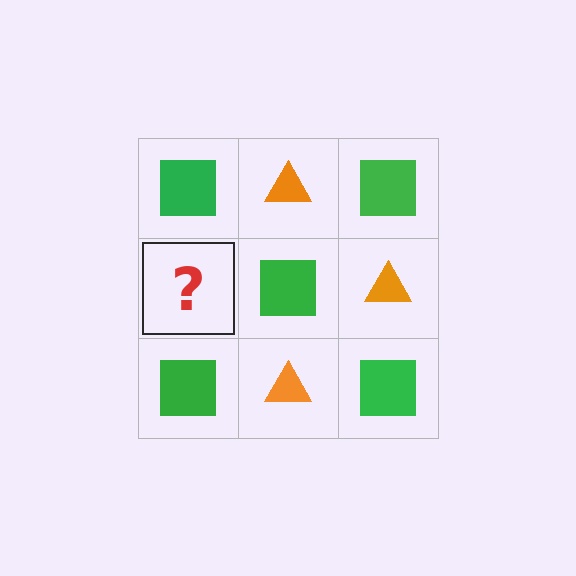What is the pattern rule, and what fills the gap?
The rule is that it alternates green square and orange triangle in a checkerboard pattern. The gap should be filled with an orange triangle.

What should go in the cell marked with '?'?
The missing cell should contain an orange triangle.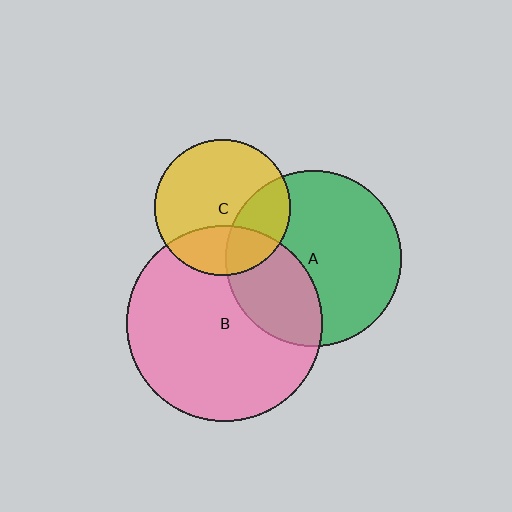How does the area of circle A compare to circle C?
Approximately 1.7 times.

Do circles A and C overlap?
Yes.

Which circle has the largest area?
Circle B (pink).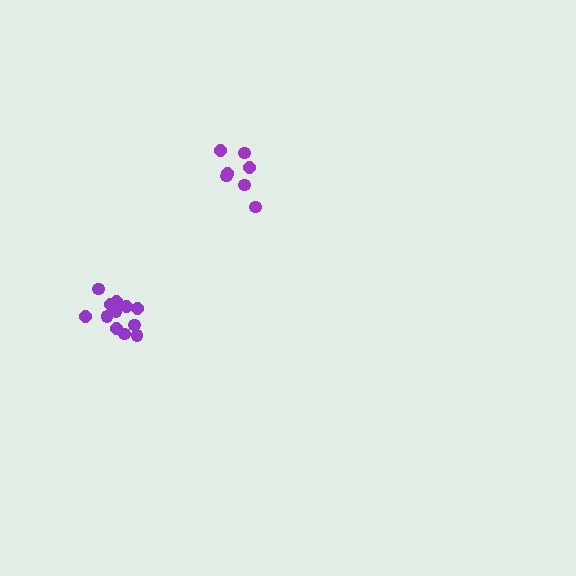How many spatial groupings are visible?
There are 2 spatial groupings.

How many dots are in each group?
Group 1: 13 dots, Group 2: 7 dots (20 total).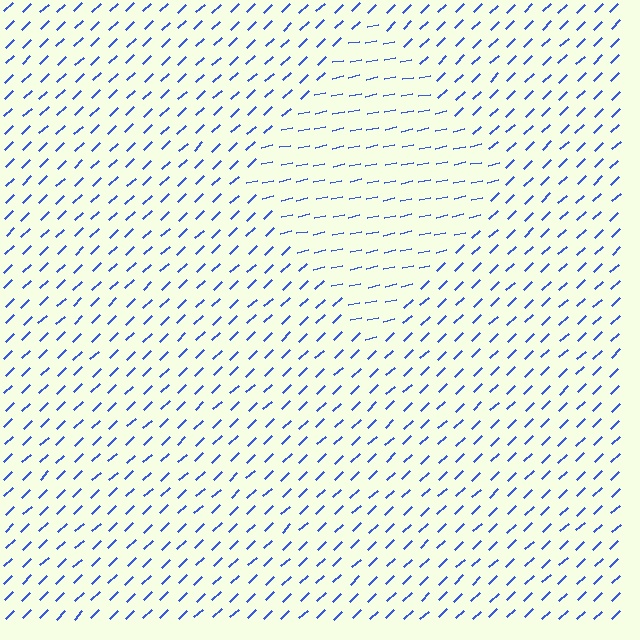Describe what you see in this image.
The image is filled with small blue line segments. A diamond region in the image has lines oriented differently from the surrounding lines, creating a visible texture boundary.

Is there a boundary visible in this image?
Yes, there is a texture boundary formed by a change in line orientation.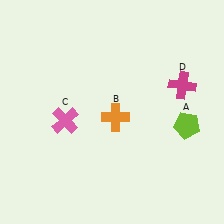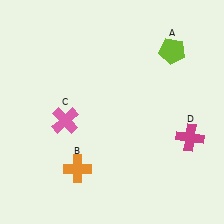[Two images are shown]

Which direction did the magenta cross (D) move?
The magenta cross (D) moved down.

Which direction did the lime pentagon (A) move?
The lime pentagon (A) moved up.